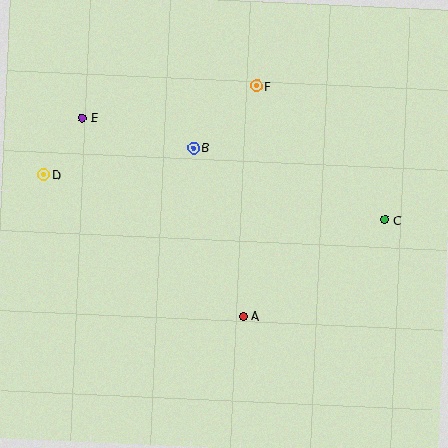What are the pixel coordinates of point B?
Point B is at (194, 148).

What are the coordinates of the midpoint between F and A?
The midpoint between F and A is at (250, 201).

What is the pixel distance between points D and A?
The distance between D and A is 244 pixels.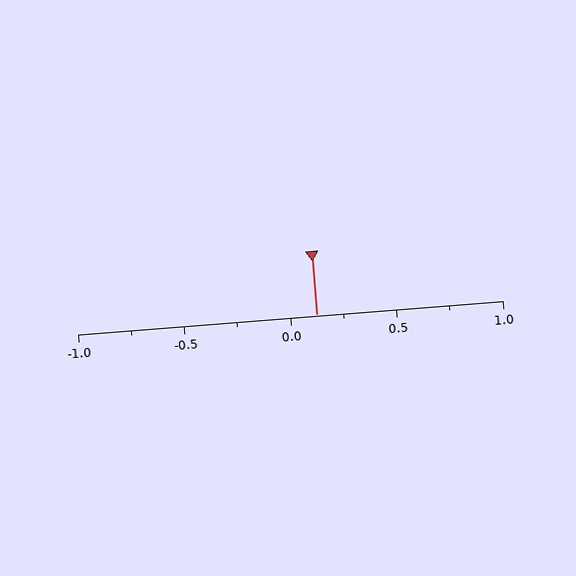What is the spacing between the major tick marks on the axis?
The major ticks are spaced 0.5 apart.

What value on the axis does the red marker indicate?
The marker indicates approximately 0.12.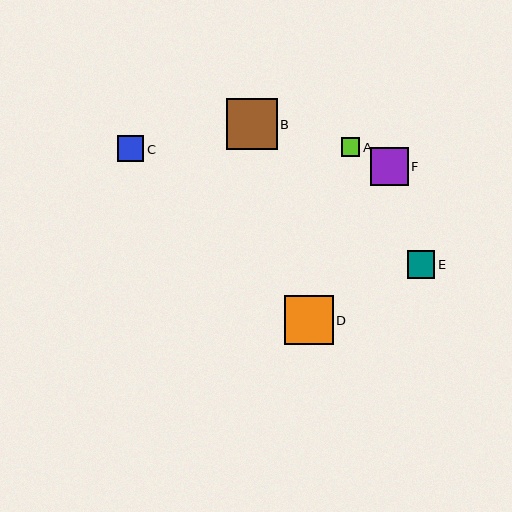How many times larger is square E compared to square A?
Square E is approximately 1.5 times the size of square A.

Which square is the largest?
Square B is the largest with a size of approximately 50 pixels.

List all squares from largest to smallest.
From largest to smallest: B, D, F, E, C, A.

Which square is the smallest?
Square A is the smallest with a size of approximately 18 pixels.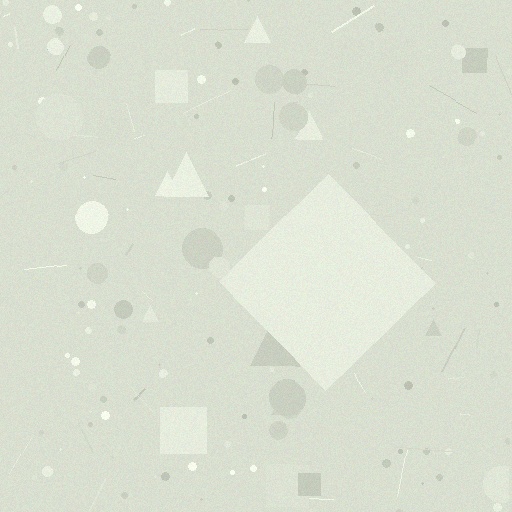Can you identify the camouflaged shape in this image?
The camouflaged shape is a diamond.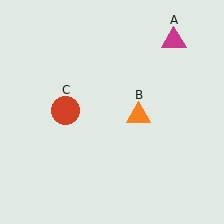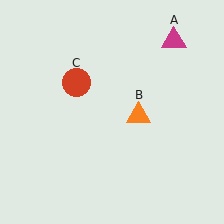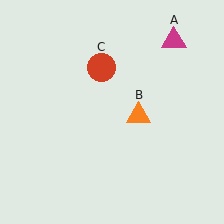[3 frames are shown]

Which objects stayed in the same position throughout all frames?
Magenta triangle (object A) and orange triangle (object B) remained stationary.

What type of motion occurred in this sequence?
The red circle (object C) rotated clockwise around the center of the scene.